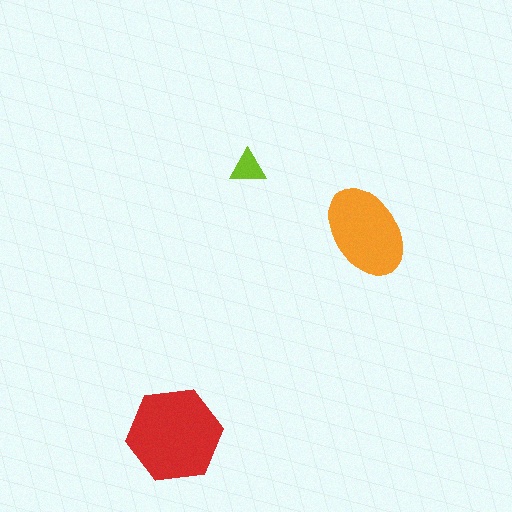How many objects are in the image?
There are 3 objects in the image.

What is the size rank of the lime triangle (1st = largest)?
3rd.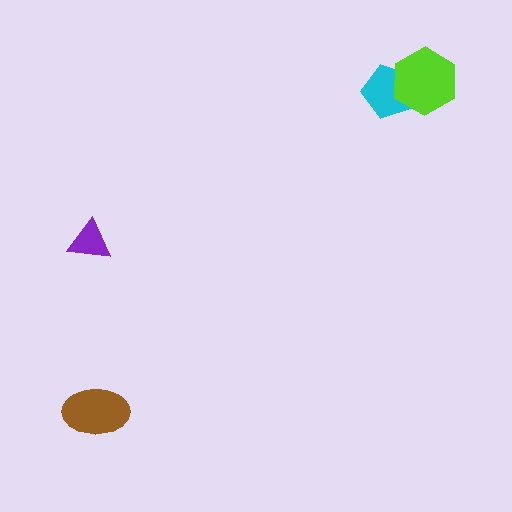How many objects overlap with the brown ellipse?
0 objects overlap with the brown ellipse.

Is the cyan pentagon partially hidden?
Yes, it is partially covered by another shape.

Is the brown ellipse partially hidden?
No, no other shape covers it.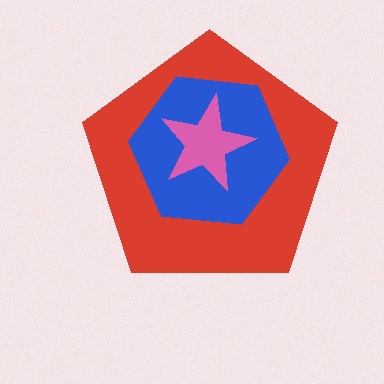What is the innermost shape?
The pink star.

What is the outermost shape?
The red pentagon.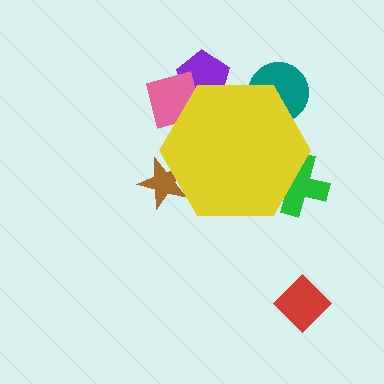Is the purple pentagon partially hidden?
Yes, the purple pentagon is partially hidden behind the yellow hexagon.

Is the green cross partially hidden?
Yes, the green cross is partially hidden behind the yellow hexagon.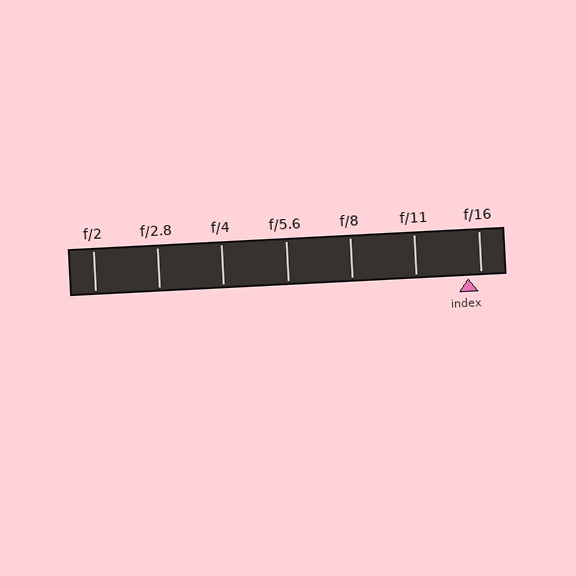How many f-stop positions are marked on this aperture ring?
There are 7 f-stop positions marked.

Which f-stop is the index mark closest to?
The index mark is closest to f/16.